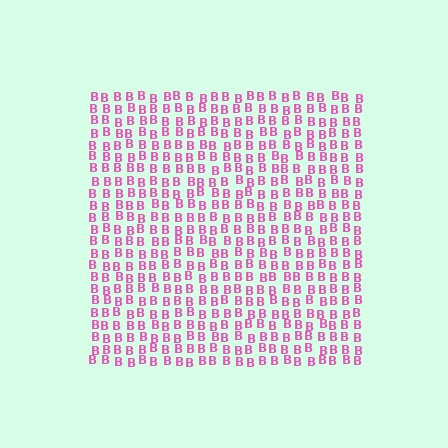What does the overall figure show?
The overall figure shows a square.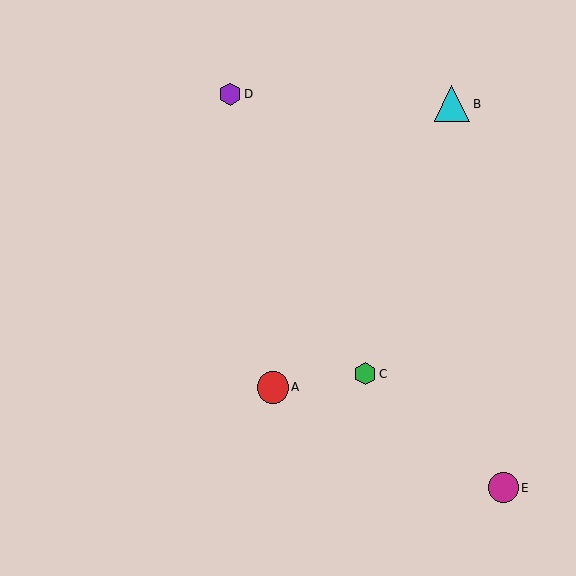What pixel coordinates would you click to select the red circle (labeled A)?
Click at (273, 387) to select the red circle A.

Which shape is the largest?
The cyan triangle (labeled B) is the largest.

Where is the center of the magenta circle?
The center of the magenta circle is at (503, 488).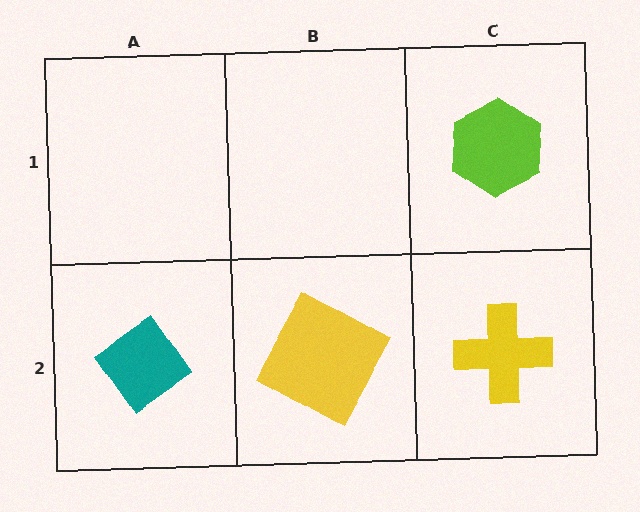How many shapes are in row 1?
1 shape.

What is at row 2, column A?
A teal diamond.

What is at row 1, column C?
A lime hexagon.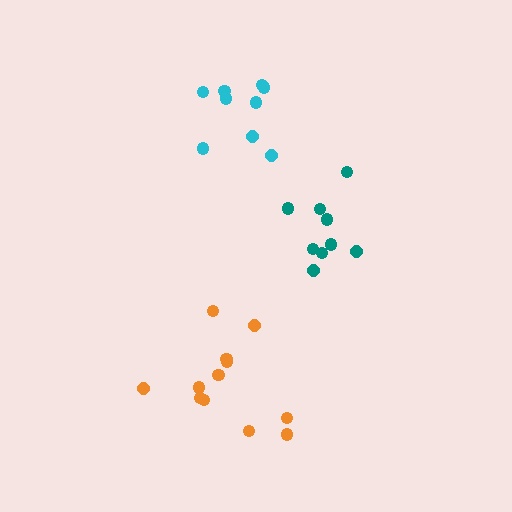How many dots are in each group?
Group 1: 9 dots, Group 2: 9 dots, Group 3: 12 dots (30 total).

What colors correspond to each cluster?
The clusters are colored: teal, cyan, orange.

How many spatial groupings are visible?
There are 3 spatial groupings.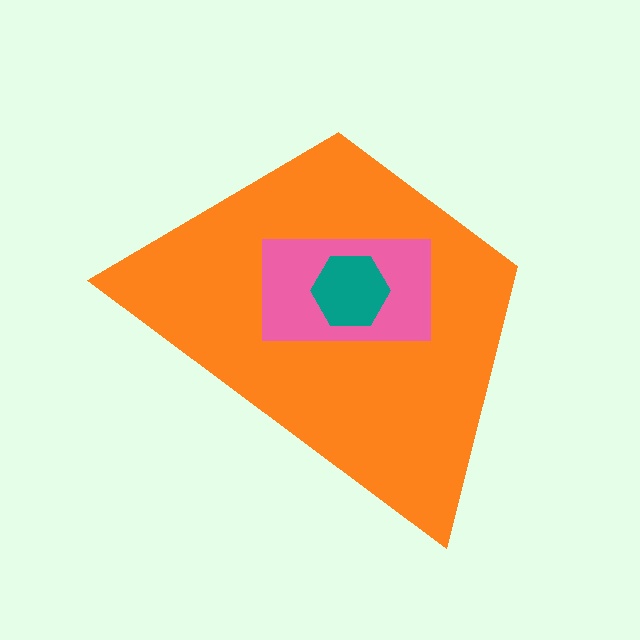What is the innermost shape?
The teal hexagon.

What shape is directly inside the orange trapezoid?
The pink rectangle.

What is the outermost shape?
The orange trapezoid.